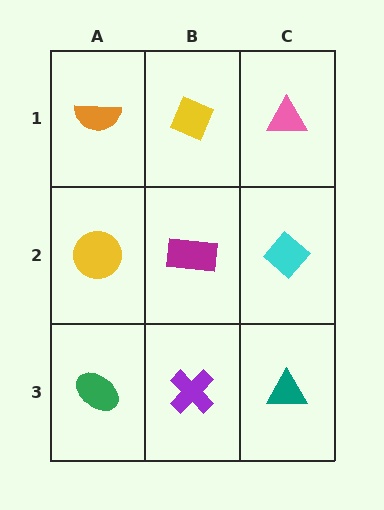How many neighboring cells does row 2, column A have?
3.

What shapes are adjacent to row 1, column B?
A magenta rectangle (row 2, column B), an orange semicircle (row 1, column A), a pink triangle (row 1, column C).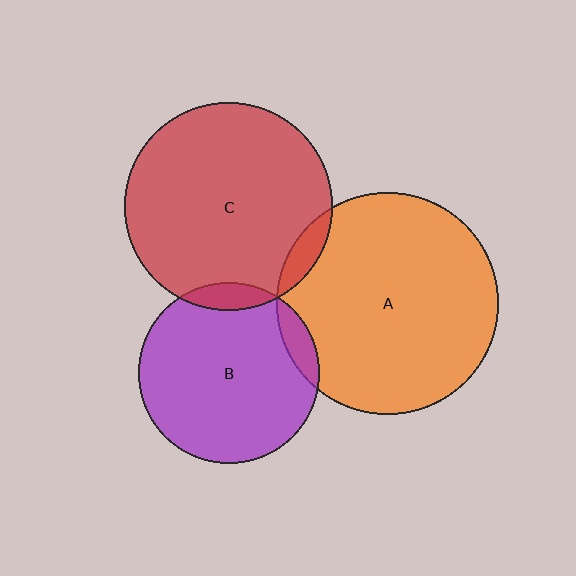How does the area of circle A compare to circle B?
Approximately 1.5 times.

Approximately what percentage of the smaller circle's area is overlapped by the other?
Approximately 5%.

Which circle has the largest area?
Circle A (orange).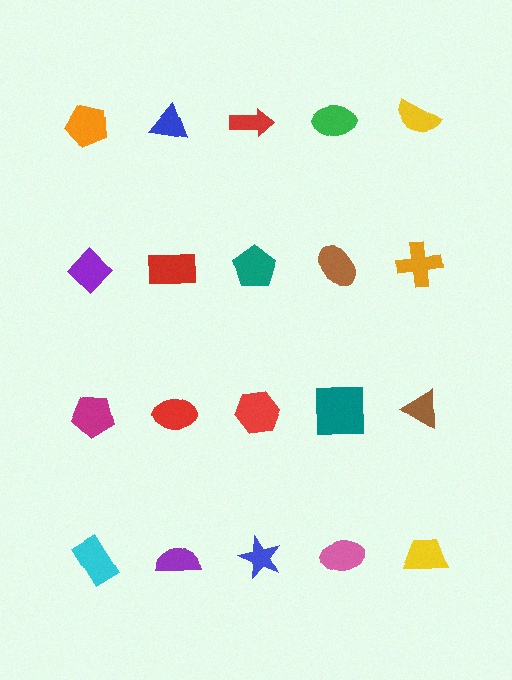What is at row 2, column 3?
A teal pentagon.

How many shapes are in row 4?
5 shapes.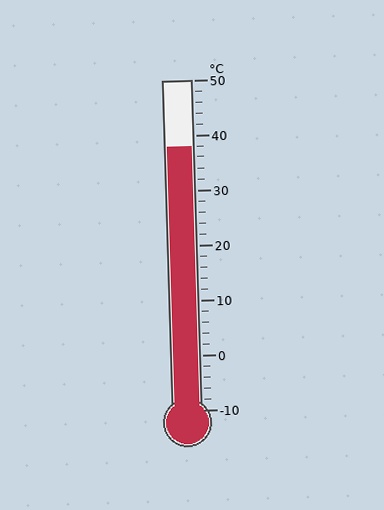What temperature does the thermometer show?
The thermometer shows approximately 38°C.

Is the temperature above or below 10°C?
The temperature is above 10°C.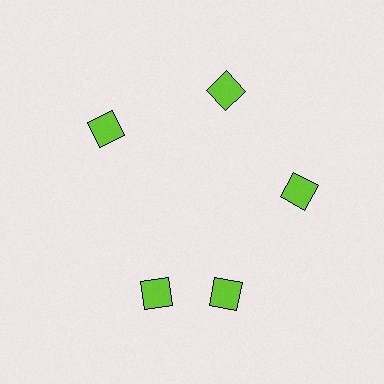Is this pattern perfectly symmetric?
No. The 5 lime diamonds are arranged in a ring, but one element near the 8 o'clock position is rotated out of alignment along the ring, breaking the 5-fold rotational symmetry.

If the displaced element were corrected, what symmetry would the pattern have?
It would have 5-fold rotational symmetry — the pattern would map onto itself every 72 degrees.